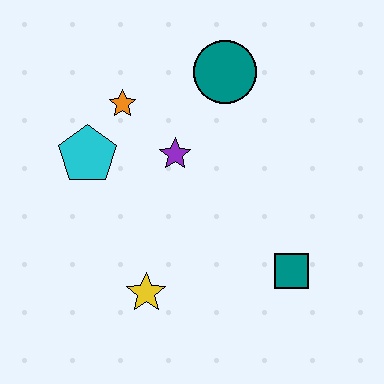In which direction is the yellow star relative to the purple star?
The yellow star is below the purple star.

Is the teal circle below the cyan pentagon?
No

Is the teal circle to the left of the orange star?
No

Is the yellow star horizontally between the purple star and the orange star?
Yes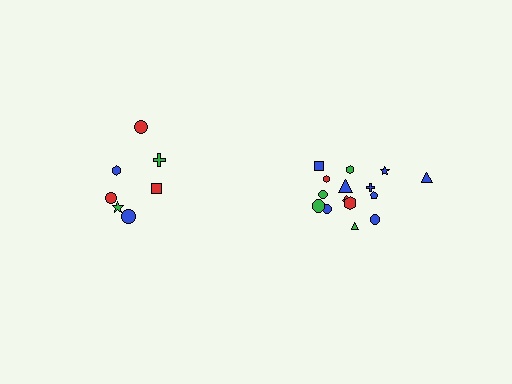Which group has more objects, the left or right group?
The right group.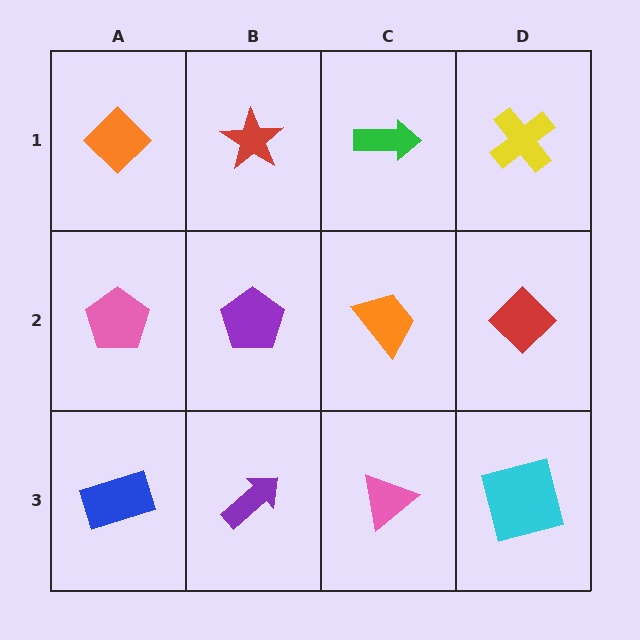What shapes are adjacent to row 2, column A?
An orange diamond (row 1, column A), a blue rectangle (row 3, column A), a purple pentagon (row 2, column B).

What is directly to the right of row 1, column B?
A green arrow.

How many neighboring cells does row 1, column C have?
3.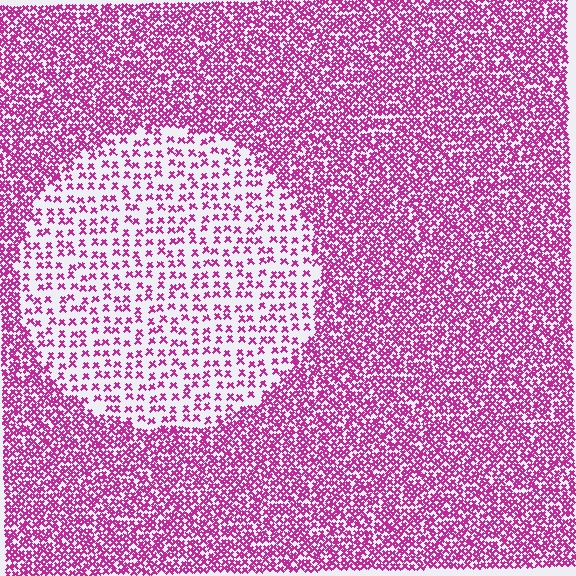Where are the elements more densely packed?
The elements are more densely packed outside the circle boundary.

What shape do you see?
I see a circle.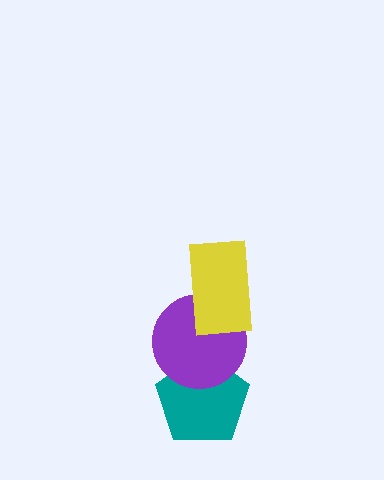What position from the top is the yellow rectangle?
The yellow rectangle is 1st from the top.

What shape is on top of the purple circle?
The yellow rectangle is on top of the purple circle.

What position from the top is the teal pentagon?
The teal pentagon is 3rd from the top.